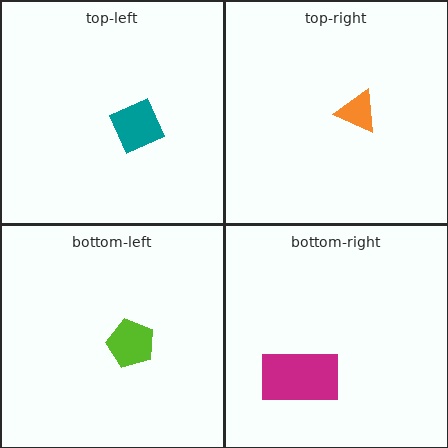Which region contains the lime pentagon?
The bottom-left region.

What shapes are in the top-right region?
The orange triangle.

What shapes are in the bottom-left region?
The lime pentagon.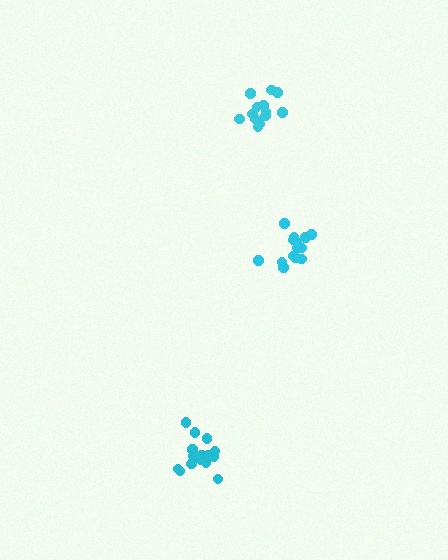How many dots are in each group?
Group 1: 15 dots, Group 2: 17 dots, Group 3: 13 dots (45 total).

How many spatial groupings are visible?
There are 3 spatial groupings.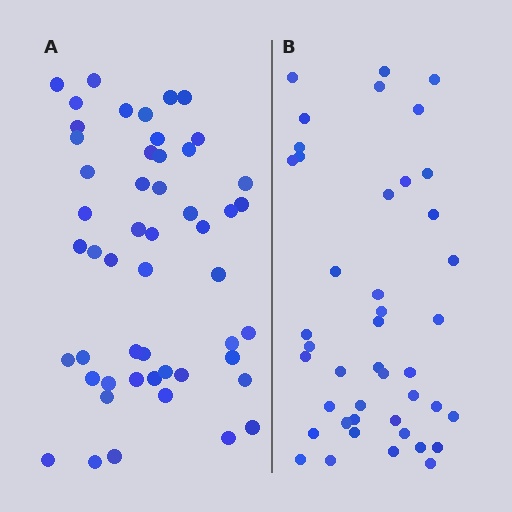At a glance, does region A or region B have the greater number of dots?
Region A (the left region) has more dots.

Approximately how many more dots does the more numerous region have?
Region A has roughly 8 or so more dots than region B.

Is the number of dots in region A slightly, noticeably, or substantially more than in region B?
Region A has only slightly more — the two regions are fairly close. The ratio is roughly 1.2 to 1.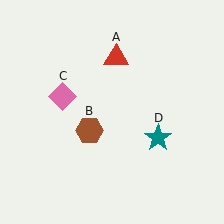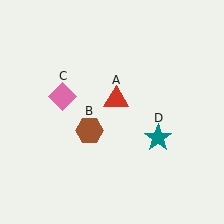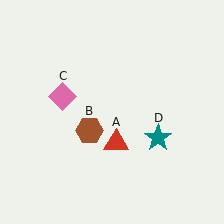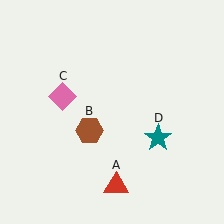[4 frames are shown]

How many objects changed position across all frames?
1 object changed position: red triangle (object A).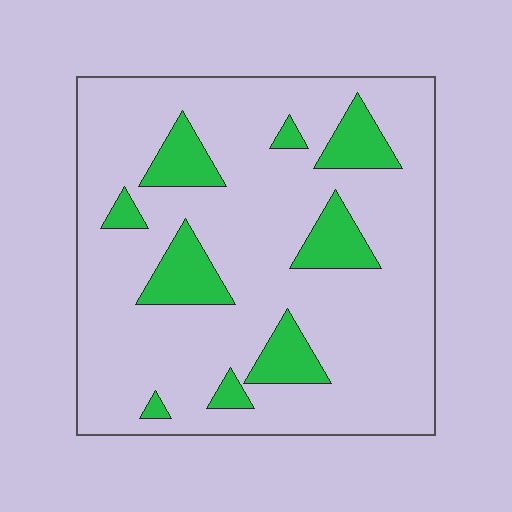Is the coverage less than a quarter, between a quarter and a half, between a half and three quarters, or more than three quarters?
Less than a quarter.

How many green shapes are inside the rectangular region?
9.